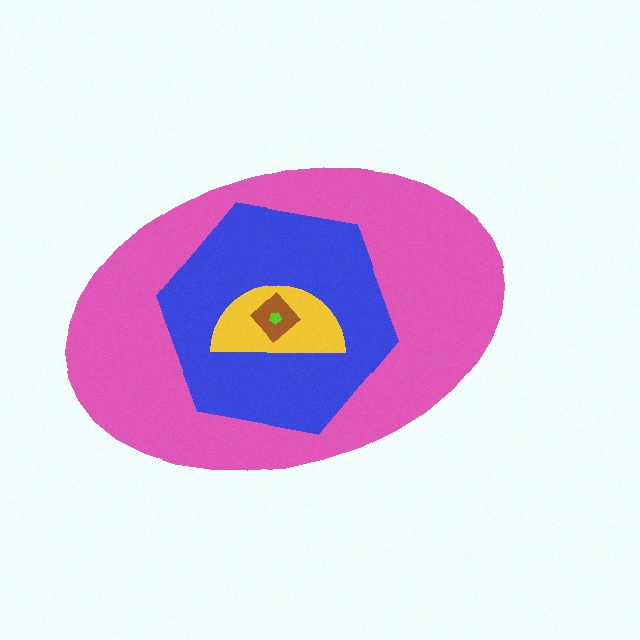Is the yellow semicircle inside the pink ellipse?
Yes.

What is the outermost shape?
The pink ellipse.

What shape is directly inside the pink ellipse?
The blue hexagon.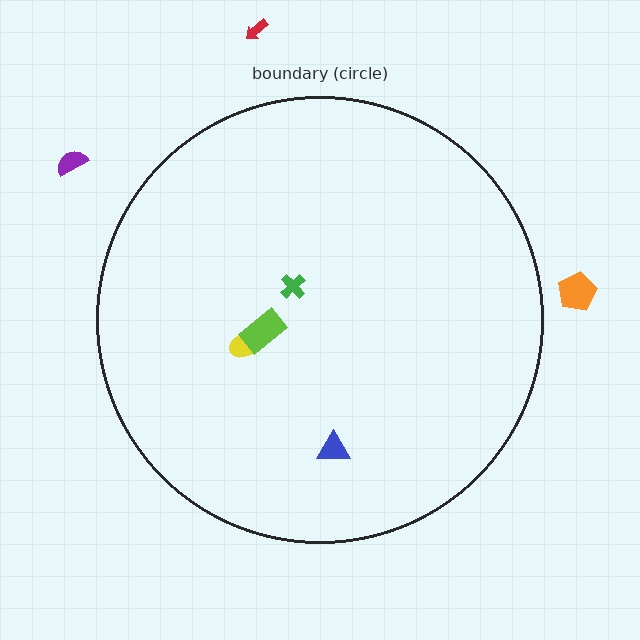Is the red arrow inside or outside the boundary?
Outside.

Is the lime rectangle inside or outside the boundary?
Inside.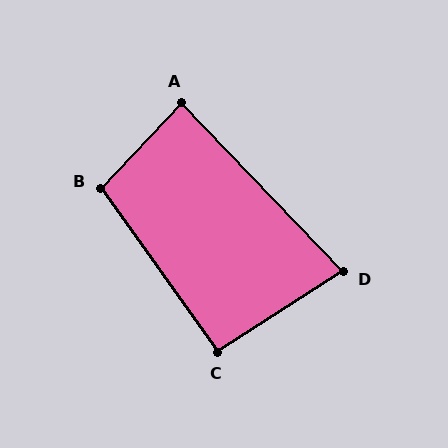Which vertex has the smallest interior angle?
D, at approximately 79 degrees.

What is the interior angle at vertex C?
Approximately 93 degrees (approximately right).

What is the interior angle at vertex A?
Approximately 87 degrees (approximately right).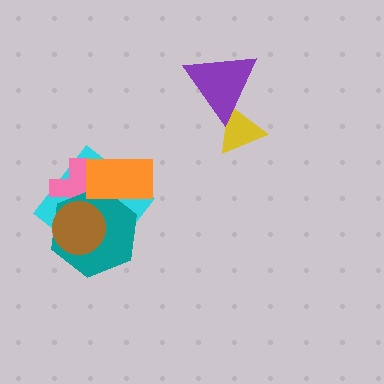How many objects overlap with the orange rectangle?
3 objects overlap with the orange rectangle.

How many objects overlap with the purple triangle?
1 object overlaps with the purple triangle.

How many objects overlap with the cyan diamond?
4 objects overlap with the cyan diamond.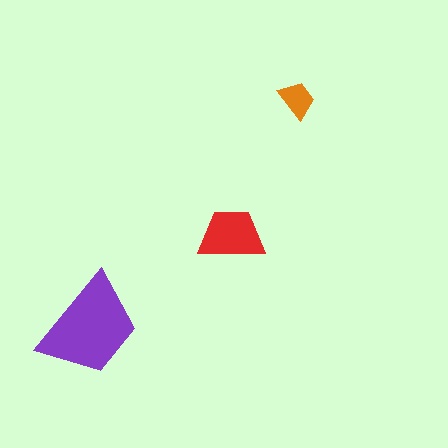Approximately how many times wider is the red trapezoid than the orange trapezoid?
About 1.5 times wider.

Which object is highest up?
The orange trapezoid is topmost.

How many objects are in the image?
There are 3 objects in the image.